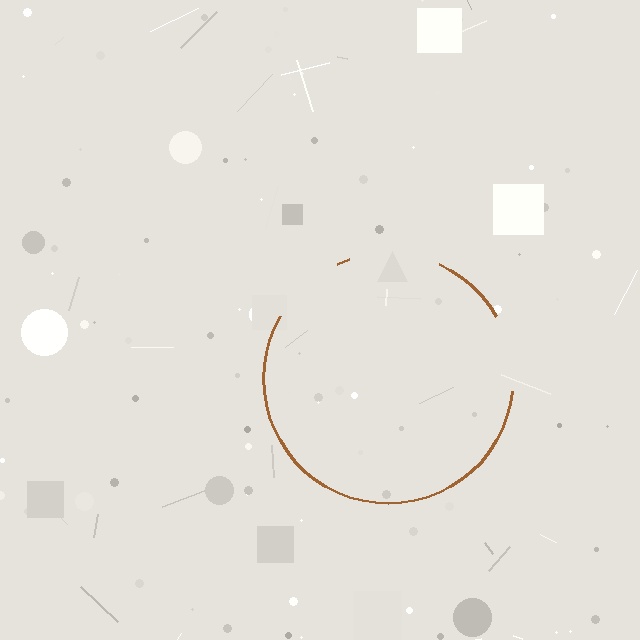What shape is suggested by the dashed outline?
The dashed outline suggests a circle.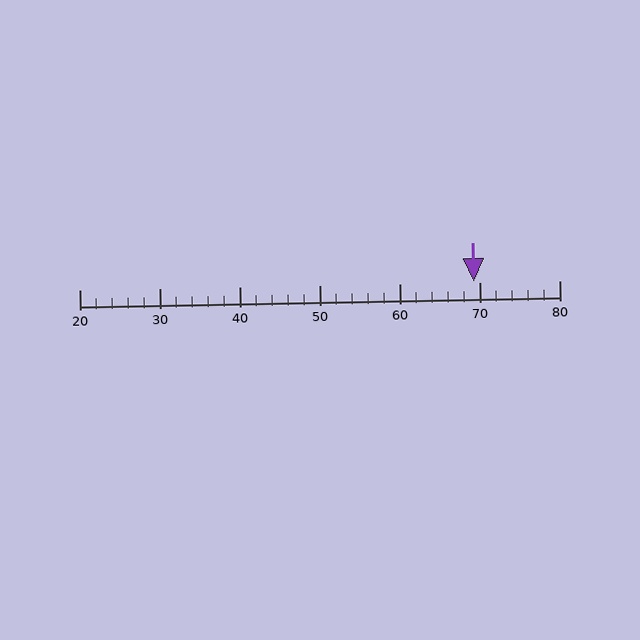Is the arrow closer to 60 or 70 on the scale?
The arrow is closer to 70.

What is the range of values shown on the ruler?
The ruler shows values from 20 to 80.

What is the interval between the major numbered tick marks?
The major tick marks are spaced 10 units apart.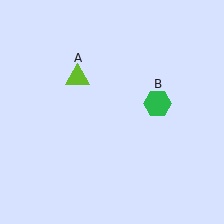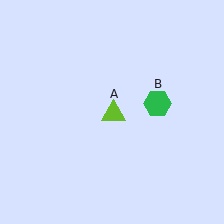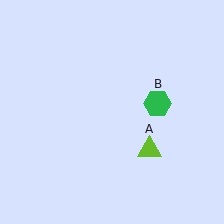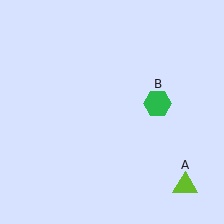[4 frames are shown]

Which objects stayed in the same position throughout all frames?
Green hexagon (object B) remained stationary.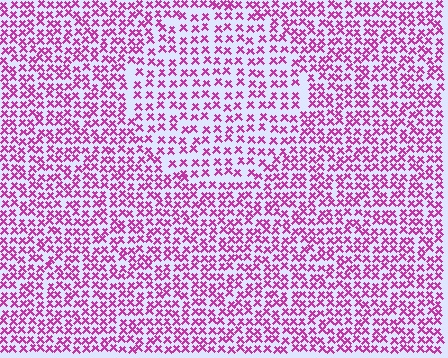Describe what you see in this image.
The image contains small magenta elements arranged at two different densities. A circle-shaped region is visible where the elements are less densely packed than the surrounding area.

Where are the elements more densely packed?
The elements are more densely packed outside the circle boundary.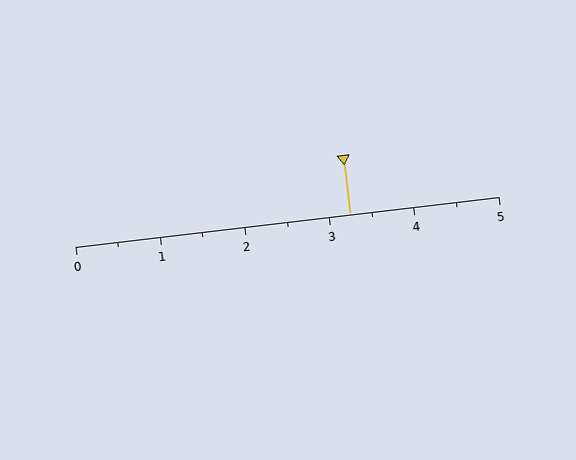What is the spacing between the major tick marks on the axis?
The major ticks are spaced 1 apart.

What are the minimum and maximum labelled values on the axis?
The axis runs from 0 to 5.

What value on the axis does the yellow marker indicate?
The marker indicates approximately 3.2.